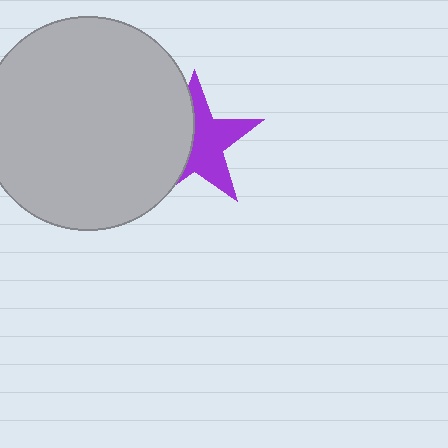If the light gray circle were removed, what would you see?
You would see the complete purple star.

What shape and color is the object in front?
The object in front is a light gray circle.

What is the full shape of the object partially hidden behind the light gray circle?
The partially hidden object is a purple star.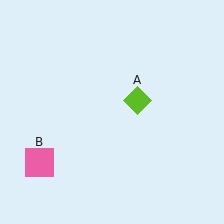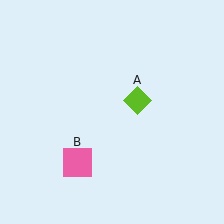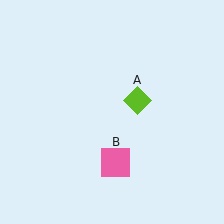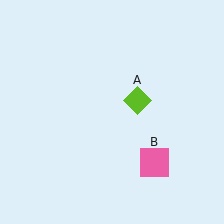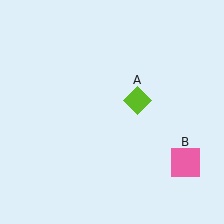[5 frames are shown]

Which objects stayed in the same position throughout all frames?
Lime diamond (object A) remained stationary.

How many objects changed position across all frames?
1 object changed position: pink square (object B).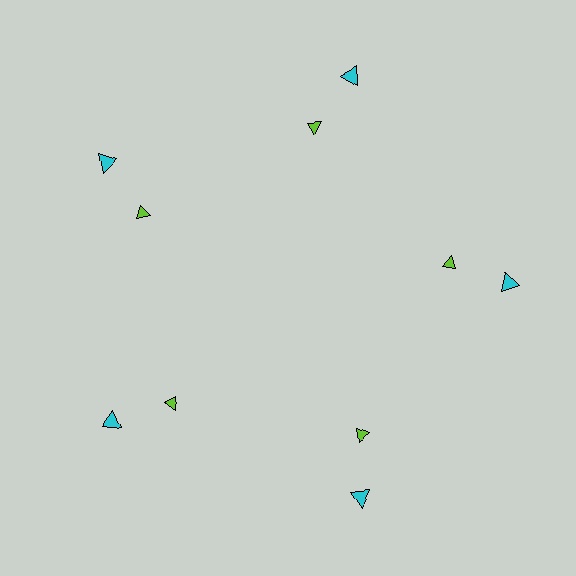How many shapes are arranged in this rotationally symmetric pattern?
There are 10 shapes, arranged in 5 groups of 2.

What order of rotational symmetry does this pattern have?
This pattern has 5-fold rotational symmetry.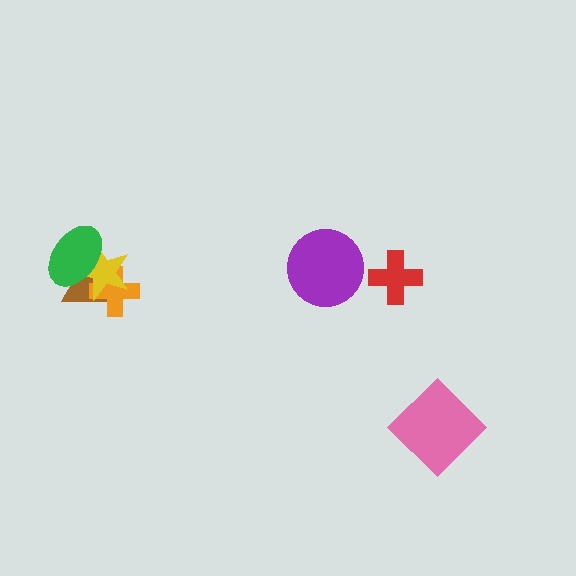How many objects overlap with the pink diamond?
0 objects overlap with the pink diamond.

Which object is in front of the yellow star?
The green ellipse is in front of the yellow star.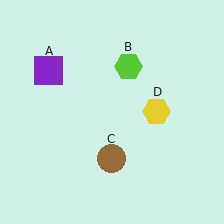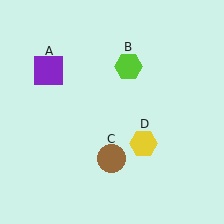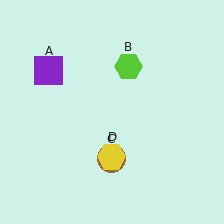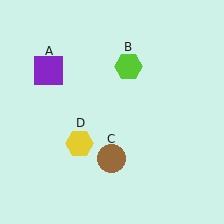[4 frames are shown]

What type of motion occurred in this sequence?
The yellow hexagon (object D) rotated clockwise around the center of the scene.